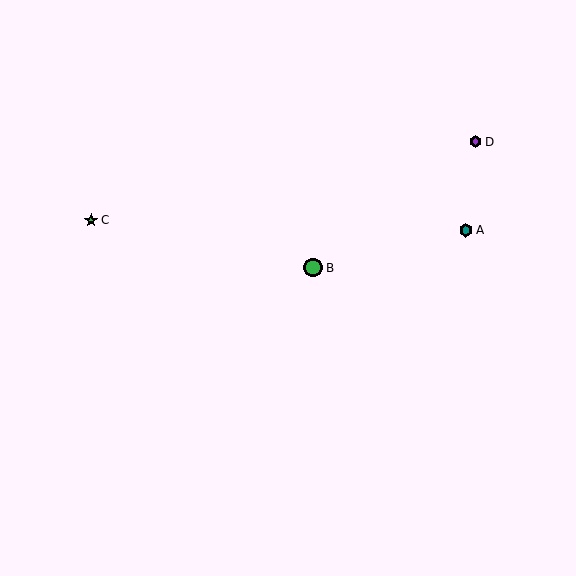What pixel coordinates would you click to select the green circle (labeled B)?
Click at (313, 268) to select the green circle B.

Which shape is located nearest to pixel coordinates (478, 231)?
The teal hexagon (labeled A) at (466, 230) is nearest to that location.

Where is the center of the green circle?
The center of the green circle is at (313, 268).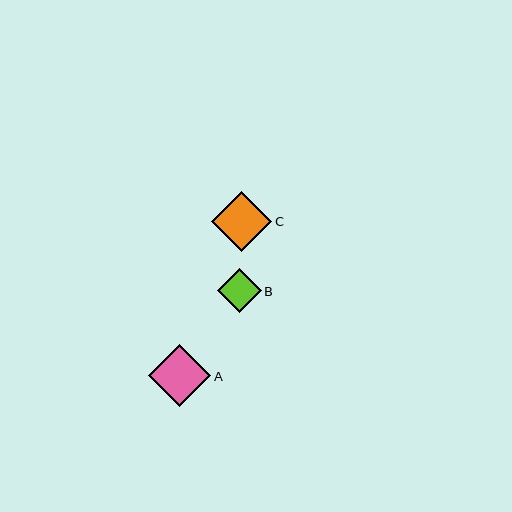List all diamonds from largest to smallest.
From largest to smallest: A, C, B.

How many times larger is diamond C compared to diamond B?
Diamond C is approximately 1.4 times the size of diamond B.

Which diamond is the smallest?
Diamond B is the smallest with a size of approximately 44 pixels.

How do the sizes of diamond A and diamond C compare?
Diamond A and diamond C are approximately the same size.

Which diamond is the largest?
Diamond A is the largest with a size of approximately 62 pixels.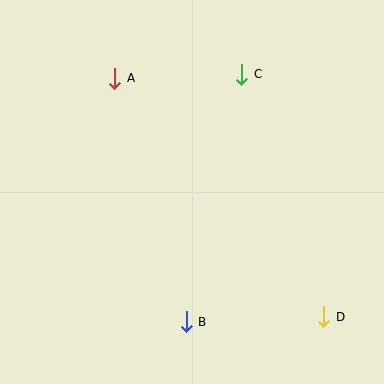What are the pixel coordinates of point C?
Point C is at (242, 74).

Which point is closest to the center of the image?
Point C at (242, 74) is closest to the center.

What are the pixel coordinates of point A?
Point A is at (115, 78).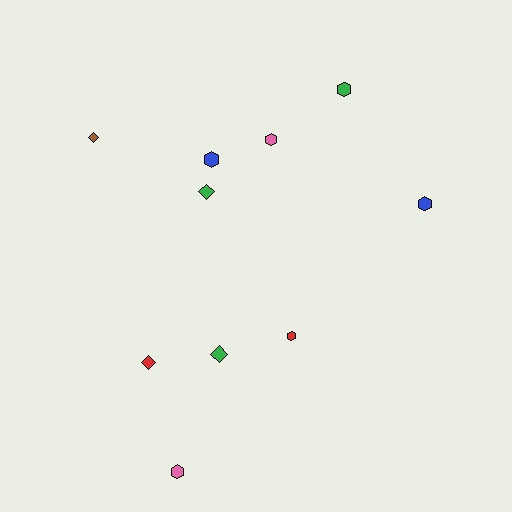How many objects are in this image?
There are 10 objects.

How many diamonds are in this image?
There are 4 diamonds.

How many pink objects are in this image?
There are 2 pink objects.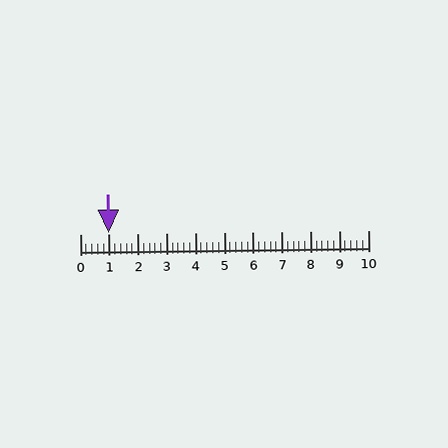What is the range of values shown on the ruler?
The ruler shows values from 0 to 10.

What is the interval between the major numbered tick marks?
The major tick marks are spaced 1 units apart.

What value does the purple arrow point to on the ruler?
The purple arrow points to approximately 1.0.